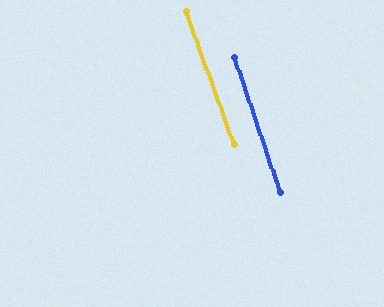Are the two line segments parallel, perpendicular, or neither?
Parallel — their directions differ by only 0.8°.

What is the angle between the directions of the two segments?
Approximately 1 degree.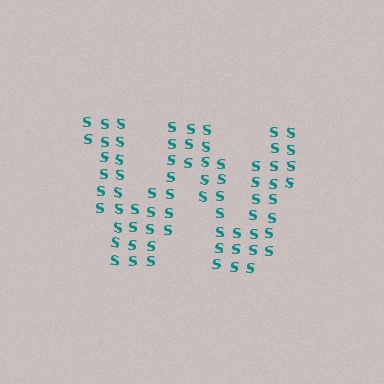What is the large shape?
The large shape is the letter W.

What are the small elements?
The small elements are letter S's.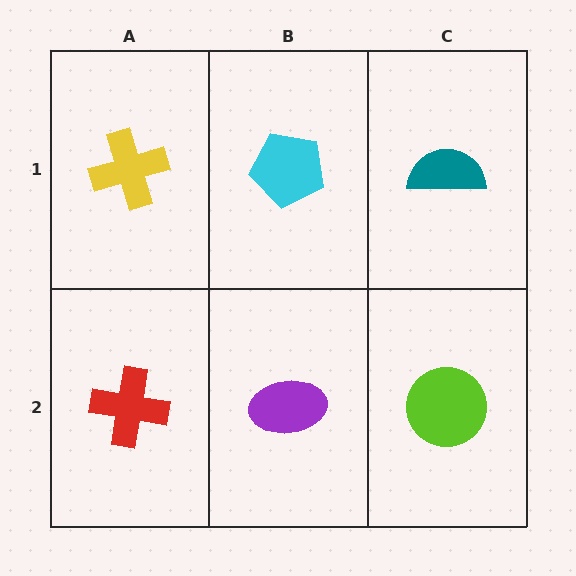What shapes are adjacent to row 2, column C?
A teal semicircle (row 1, column C), a purple ellipse (row 2, column B).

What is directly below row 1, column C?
A lime circle.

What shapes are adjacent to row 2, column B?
A cyan pentagon (row 1, column B), a red cross (row 2, column A), a lime circle (row 2, column C).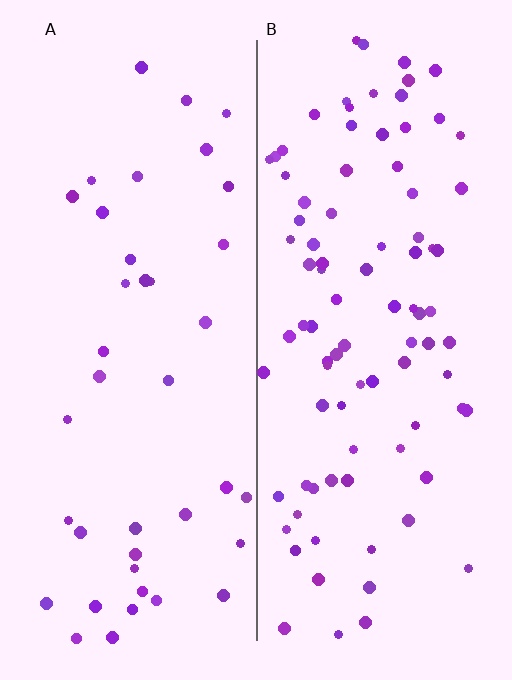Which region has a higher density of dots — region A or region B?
B (the right).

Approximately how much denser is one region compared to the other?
Approximately 2.3× — region B over region A.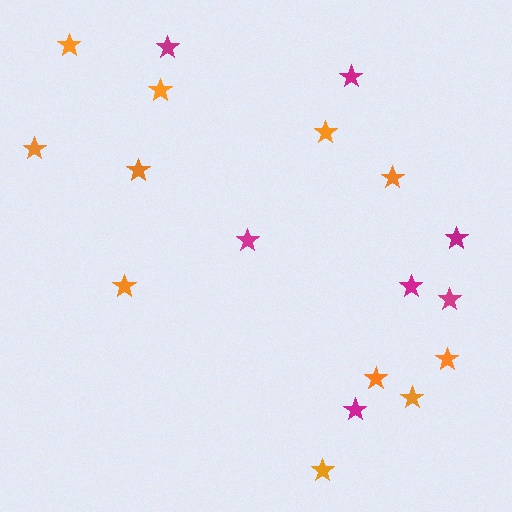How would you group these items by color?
There are 2 groups: one group of magenta stars (7) and one group of orange stars (11).